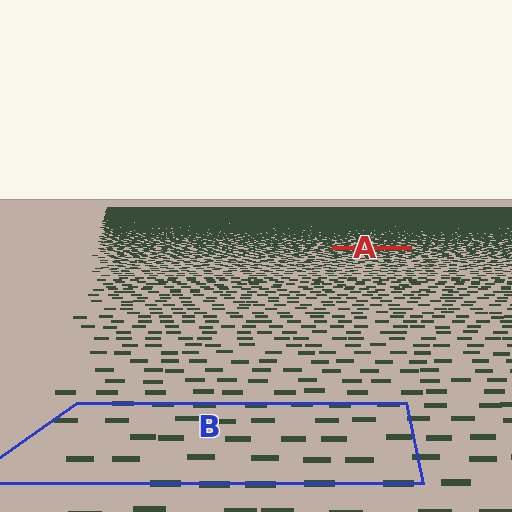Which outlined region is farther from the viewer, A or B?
Region A is farther from the viewer — the texture elements inside it appear smaller and more densely packed.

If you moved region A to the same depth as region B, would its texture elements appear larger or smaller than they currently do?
They would appear larger. At a closer depth, the same texture elements are projected at a bigger on-screen size.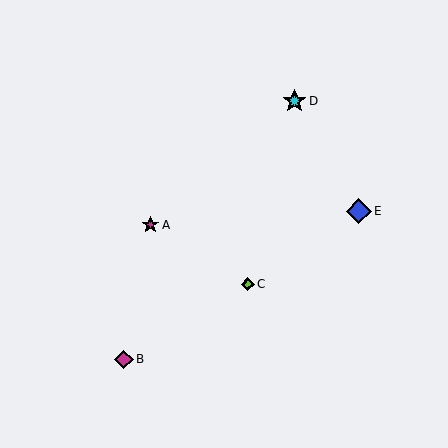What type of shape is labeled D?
Shape D is a cyan star.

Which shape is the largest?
The blue diamond (labeled E) is the largest.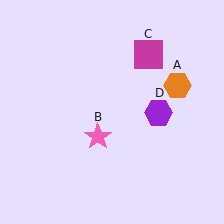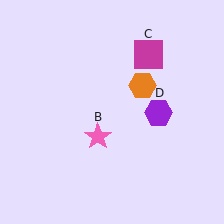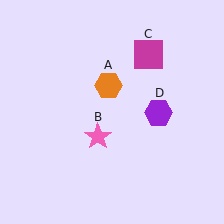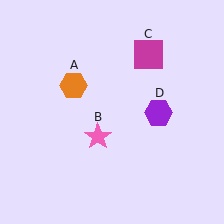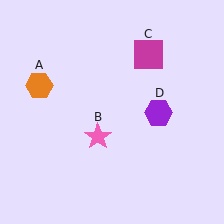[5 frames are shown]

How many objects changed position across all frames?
1 object changed position: orange hexagon (object A).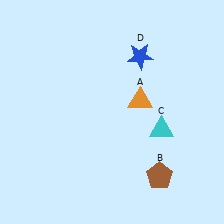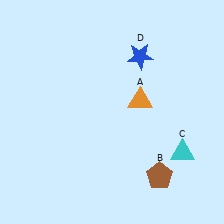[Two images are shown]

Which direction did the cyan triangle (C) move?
The cyan triangle (C) moved down.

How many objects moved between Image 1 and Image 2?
1 object moved between the two images.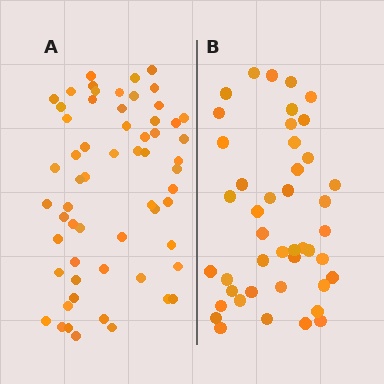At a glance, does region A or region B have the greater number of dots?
Region A (the left region) has more dots.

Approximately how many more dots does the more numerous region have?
Region A has approximately 15 more dots than region B.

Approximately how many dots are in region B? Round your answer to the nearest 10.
About 40 dots. (The exact count is 44, which rounds to 40.)